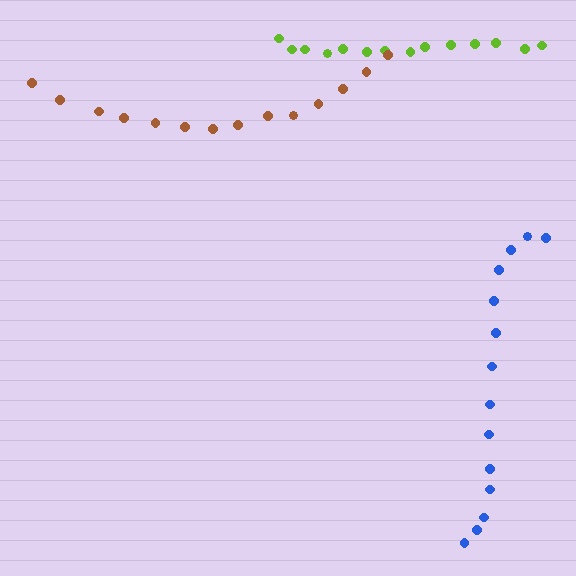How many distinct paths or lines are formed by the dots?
There are 3 distinct paths.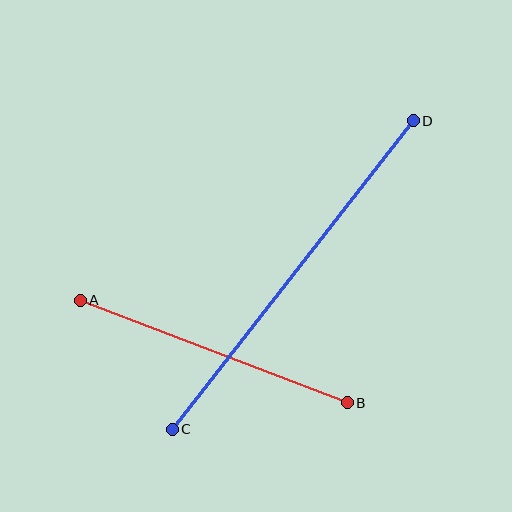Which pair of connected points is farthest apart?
Points C and D are farthest apart.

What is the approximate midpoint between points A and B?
The midpoint is at approximately (214, 351) pixels.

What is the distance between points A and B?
The distance is approximately 286 pixels.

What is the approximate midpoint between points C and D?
The midpoint is at approximately (293, 275) pixels.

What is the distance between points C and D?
The distance is approximately 392 pixels.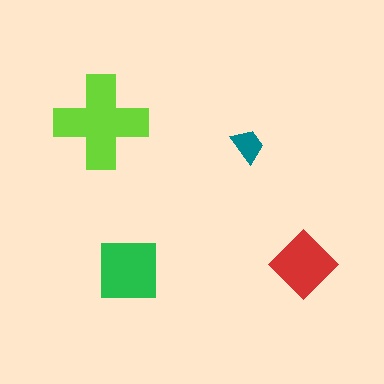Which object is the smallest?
The teal trapezoid.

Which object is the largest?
The lime cross.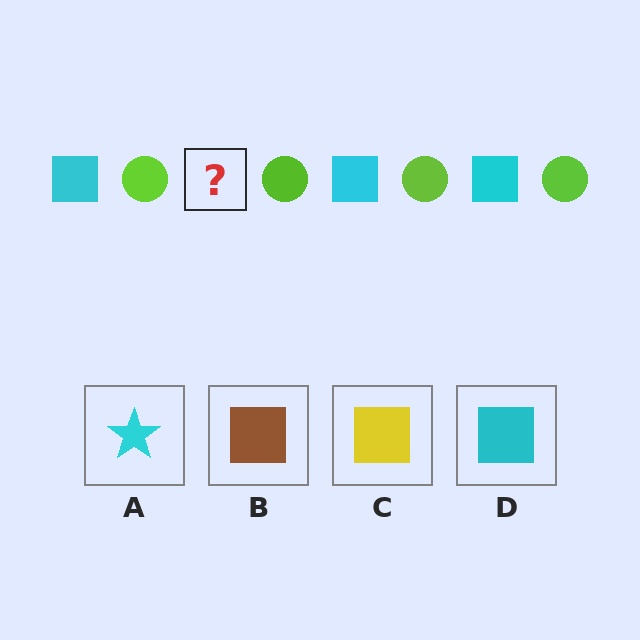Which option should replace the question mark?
Option D.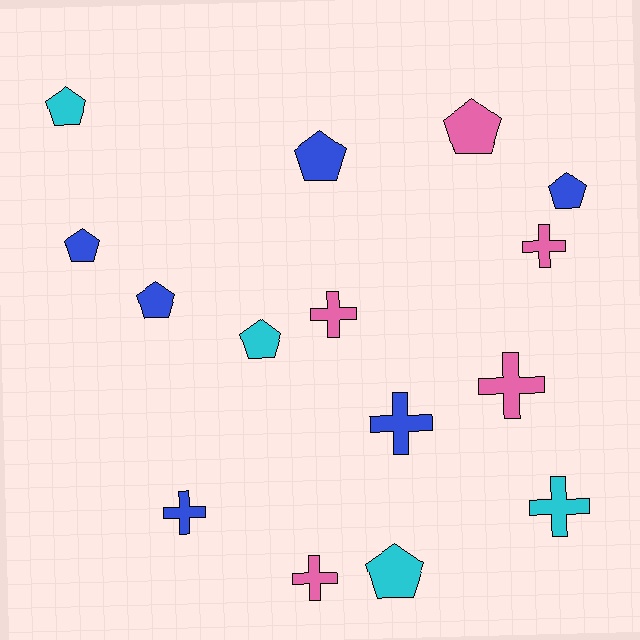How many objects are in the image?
There are 15 objects.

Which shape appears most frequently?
Pentagon, with 8 objects.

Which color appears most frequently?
Blue, with 6 objects.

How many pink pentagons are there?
There is 1 pink pentagon.